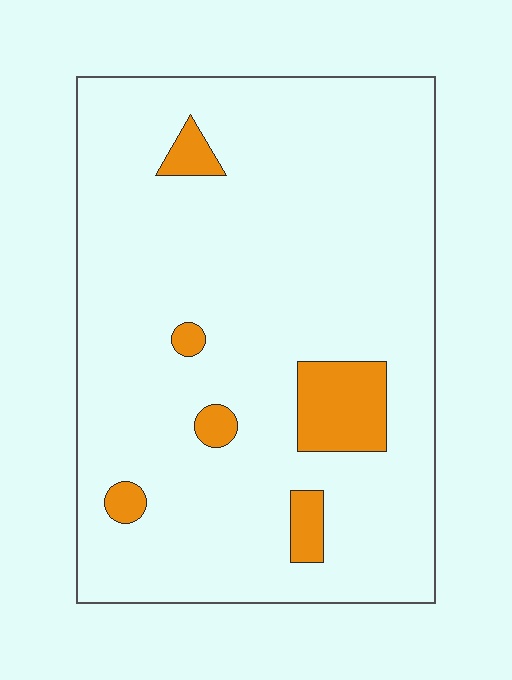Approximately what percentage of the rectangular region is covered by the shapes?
Approximately 10%.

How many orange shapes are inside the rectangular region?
6.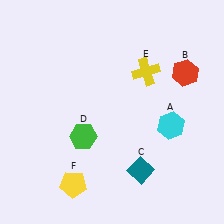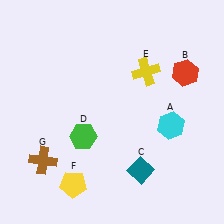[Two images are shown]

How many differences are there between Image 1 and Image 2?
There is 1 difference between the two images.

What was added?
A brown cross (G) was added in Image 2.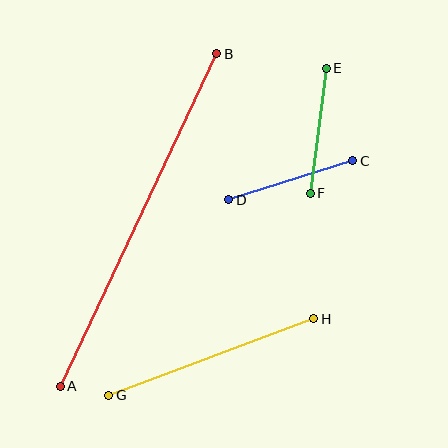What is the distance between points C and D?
The distance is approximately 130 pixels.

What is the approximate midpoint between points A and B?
The midpoint is at approximately (139, 220) pixels.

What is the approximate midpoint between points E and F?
The midpoint is at approximately (318, 131) pixels.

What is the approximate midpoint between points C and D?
The midpoint is at approximately (291, 180) pixels.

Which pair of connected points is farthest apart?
Points A and B are farthest apart.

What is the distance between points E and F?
The distance is approximately 126 pixels.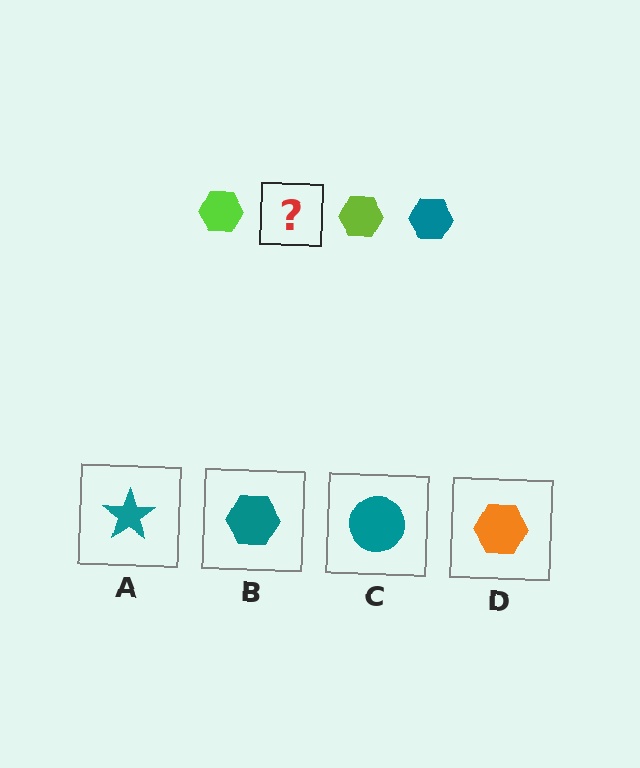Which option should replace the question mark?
Option B.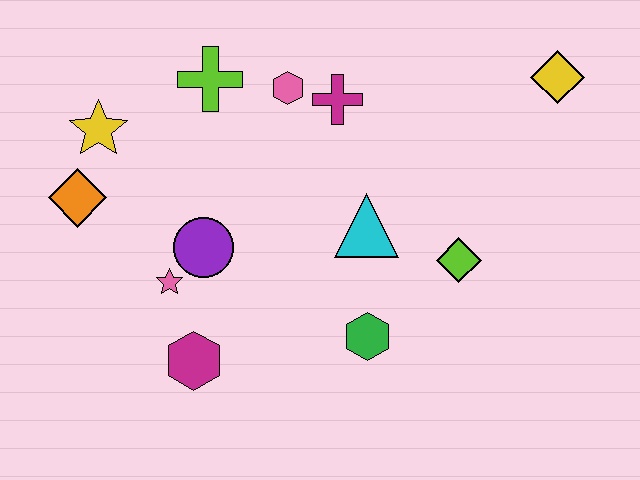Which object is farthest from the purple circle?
The yellow diamond is farthest from the purple circle.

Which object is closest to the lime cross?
The pink hexagon is closest to the lime cross.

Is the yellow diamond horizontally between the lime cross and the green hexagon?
No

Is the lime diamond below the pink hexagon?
Yes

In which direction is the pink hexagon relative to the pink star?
The pink hexagon is above the pink star.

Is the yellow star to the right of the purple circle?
No